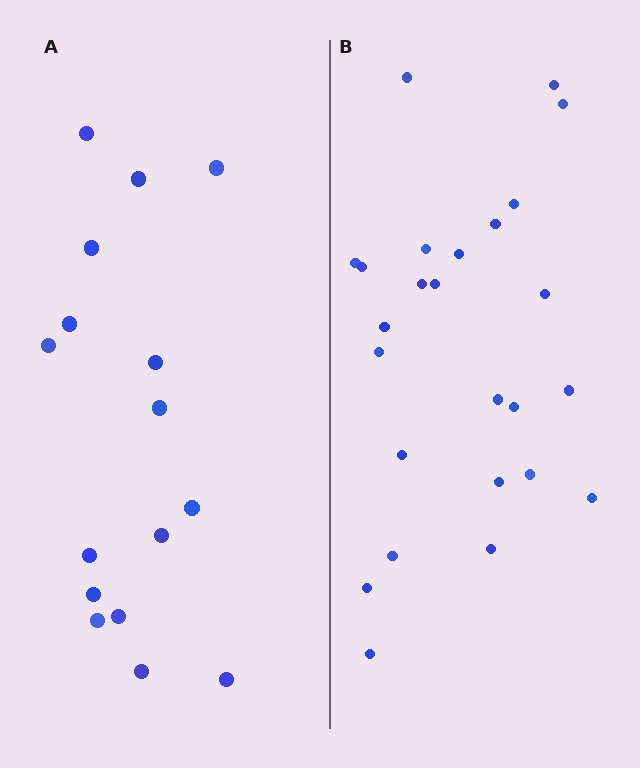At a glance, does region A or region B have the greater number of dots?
Region B (the right region) has more dots.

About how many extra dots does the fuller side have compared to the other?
Region B has roughly 8 or so more dots than region A.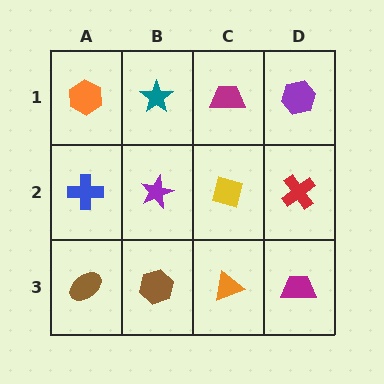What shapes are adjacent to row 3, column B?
A purple star (row 2, column B), a brown ellipse (row 3, column A), an orange triangle (row 3, column C).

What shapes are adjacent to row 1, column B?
A purple star (row 2, column B), an orange hexagon (row 1, column A), a magenta trapezoid (row 1, column C).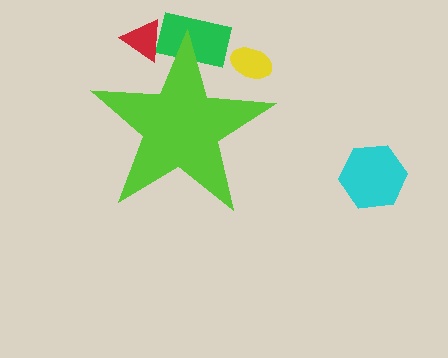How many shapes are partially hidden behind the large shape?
3 shapes are partially hidden.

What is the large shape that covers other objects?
A lime star.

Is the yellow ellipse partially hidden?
Yes, the yellow ellipse is partially hidden behind the lime star.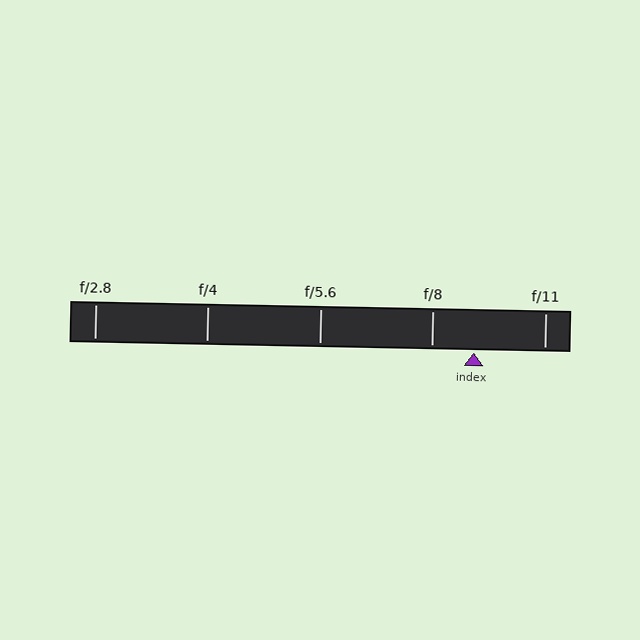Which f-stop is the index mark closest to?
The index mark is closest to f/8.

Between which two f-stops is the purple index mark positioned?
The index mark is between f/8 and f/11.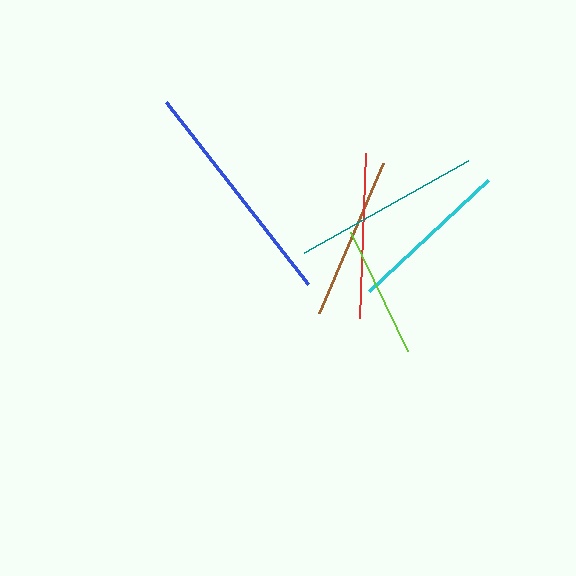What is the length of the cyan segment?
The cyan segment is approximately 163 pixels long.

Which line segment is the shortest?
The lime line is the shortest at approximately 132 pixels.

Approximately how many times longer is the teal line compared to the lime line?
The teal line is approximately 1.4 times the length of the lime line.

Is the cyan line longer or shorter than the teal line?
The teal line is longer than the cyan line.